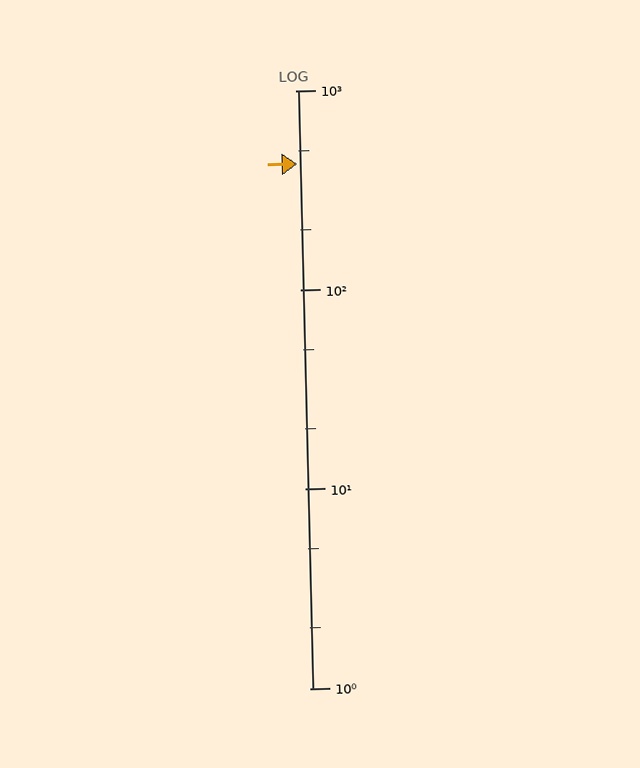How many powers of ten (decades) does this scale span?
The scale spans 3 decades, from 1 to 1000.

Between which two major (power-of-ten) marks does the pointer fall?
The pointer is between 100 and 1000.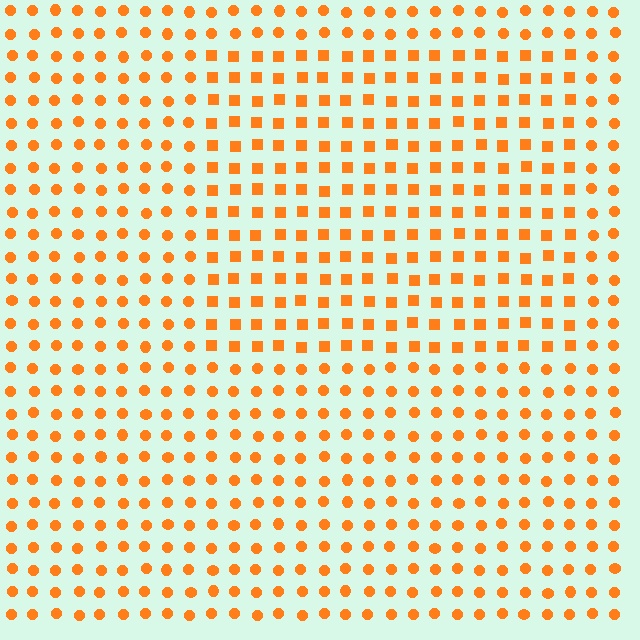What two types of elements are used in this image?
The image uses squares inside the rectangle region and circles outside it.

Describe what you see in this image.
The image is filled with small orange elements arranged in a uniform grid. A rectangle-shaped region contains squares, while the surrounding area contains circles. The boundary is defined purely by the change in element shape.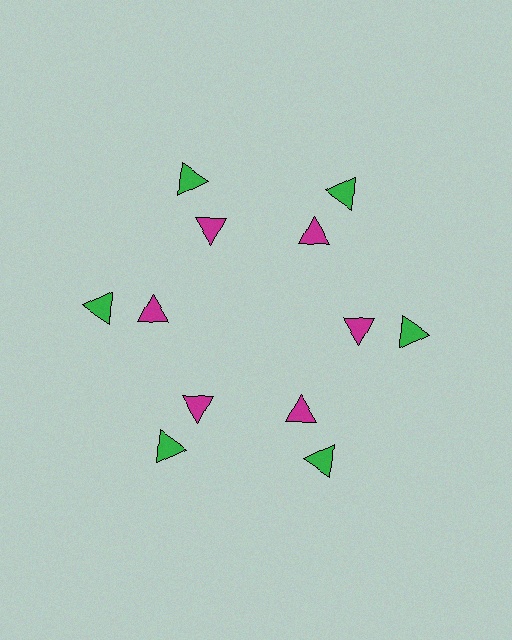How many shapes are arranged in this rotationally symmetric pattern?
There are 12 shapes, arranged in 6 groups of 2.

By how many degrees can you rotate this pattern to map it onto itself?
The pattern maps onto itself every 60 degrees of rotation.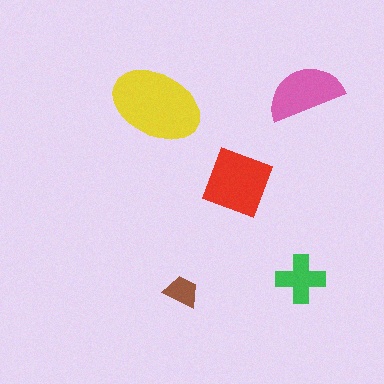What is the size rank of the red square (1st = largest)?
2nd.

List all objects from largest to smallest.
The yellow ellipse, the red square, the pink semicircle, the green cross, the brown trapezoid.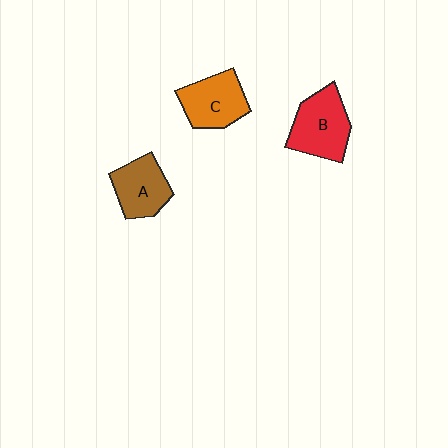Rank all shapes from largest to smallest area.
From largest to smallest: B (red), C (orange), A (brown).